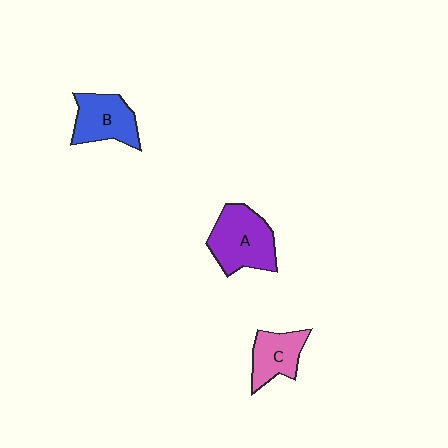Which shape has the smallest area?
Shape C (pink).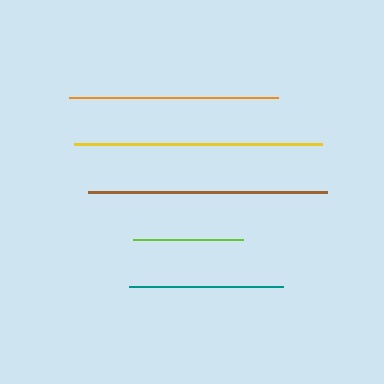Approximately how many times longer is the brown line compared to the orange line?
The brown line is approximately 1.1 times the length of the orange line.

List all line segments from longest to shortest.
From longest to shortest: yellow, brown, orange, teal, lime.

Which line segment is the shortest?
The lime line is the shortest at approximately 110 pixels.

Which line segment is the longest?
The yellow line is the longest at approximately 248 pixels.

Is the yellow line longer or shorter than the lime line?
The yellow line is longer than the lime line.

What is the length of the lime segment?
The lime segment is approximately 110 pixels long.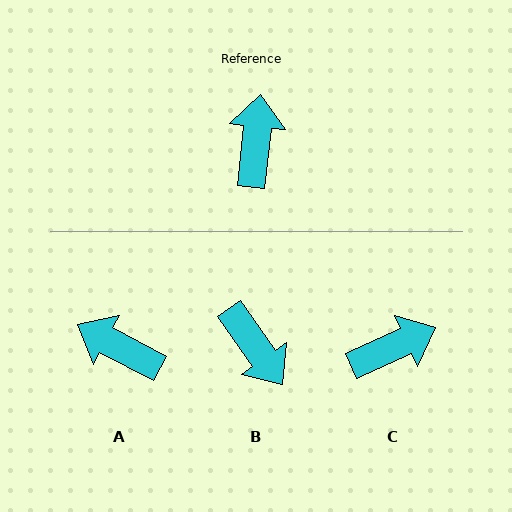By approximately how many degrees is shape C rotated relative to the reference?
Approximately 60 degrees clockwise.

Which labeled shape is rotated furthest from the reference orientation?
B, about 139 degrees away.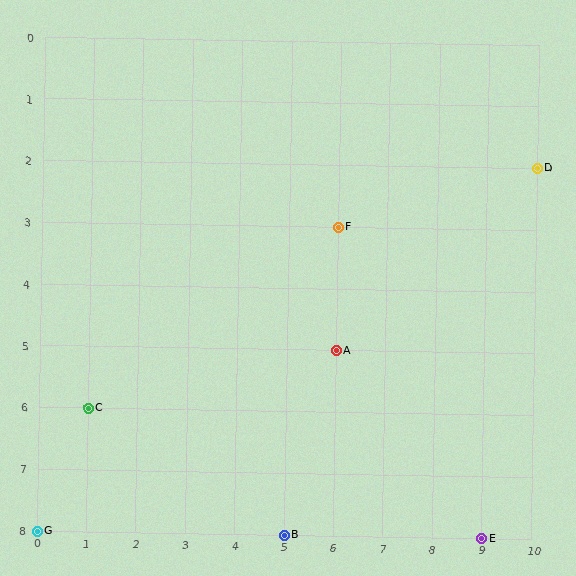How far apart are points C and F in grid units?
Points C and F are 5 columns and 3 rows apart (about 5.8 grid units diagonally).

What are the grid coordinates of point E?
Point E is at grid coordinates (9, 8).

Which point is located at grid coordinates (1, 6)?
Point C is at (1, 6).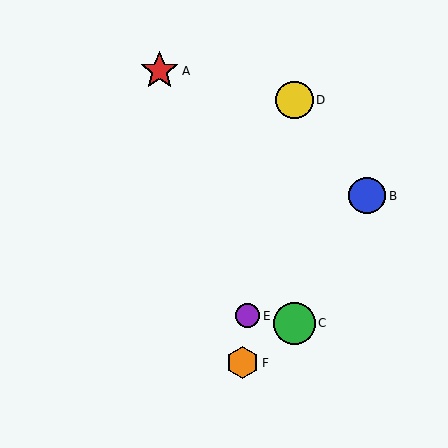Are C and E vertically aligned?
No, C is at x≈294 and E is at x≈248.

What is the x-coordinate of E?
Object E is at x≈248.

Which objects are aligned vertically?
Objects C, D are aligned vertically.